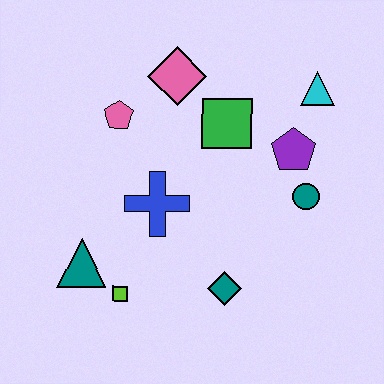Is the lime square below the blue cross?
Yes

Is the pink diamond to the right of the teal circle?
No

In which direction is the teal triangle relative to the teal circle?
The teal triangle is to the left of the teal circle.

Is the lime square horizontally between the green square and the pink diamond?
No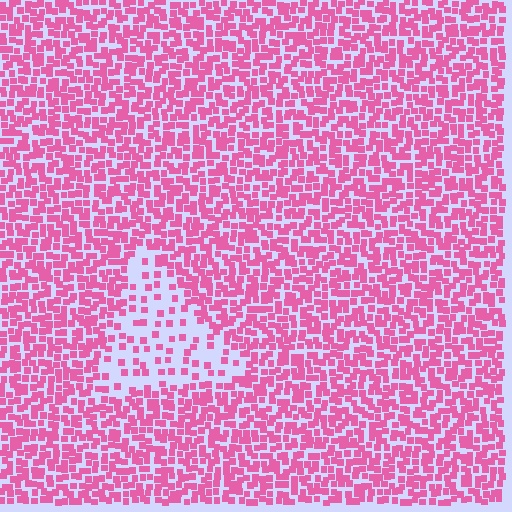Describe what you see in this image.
The image contains small pink elements arranged at two different densities. A triangle-shaped region is visible where the elements are less densely packed than the surrounding area.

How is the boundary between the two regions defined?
The boundary is defined by a change in element density (approximately 2.8x ratio). All elements are the same color, size, and shape.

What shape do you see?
I see a triangle.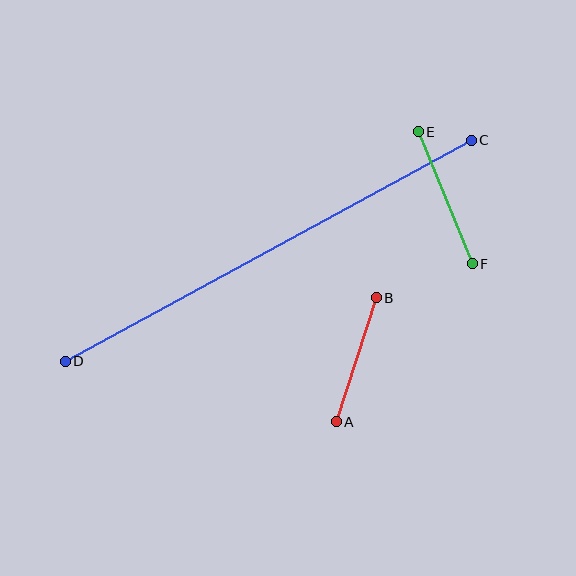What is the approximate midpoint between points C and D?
The midpoint is at approximately (268, 251) pixels.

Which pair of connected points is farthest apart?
Points C and D are farthest apart.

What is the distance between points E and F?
The distance is approximately 143 pixels.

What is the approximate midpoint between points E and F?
The midpoint is at approximately (445, 198) pixels.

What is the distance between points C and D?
The distance is approximately 462 pixels.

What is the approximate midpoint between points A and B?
The midpoint is at approximately (356, 360) pixels.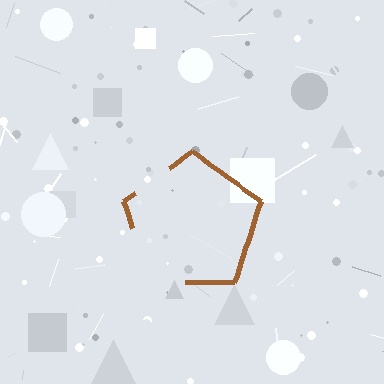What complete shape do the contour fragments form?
The contour fragments form a pentagon.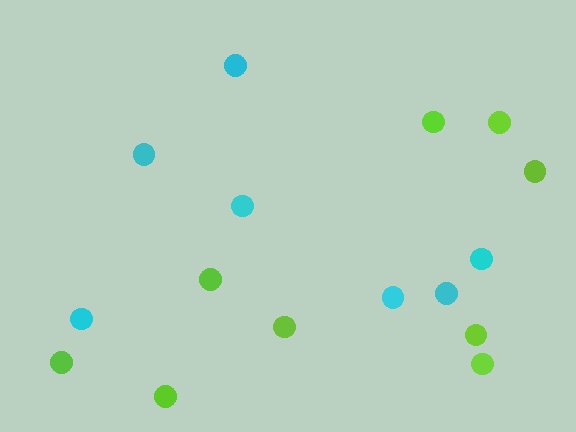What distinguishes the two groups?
There are 2 groups: one group of cyan circles (7) and one group of lime circles (9).